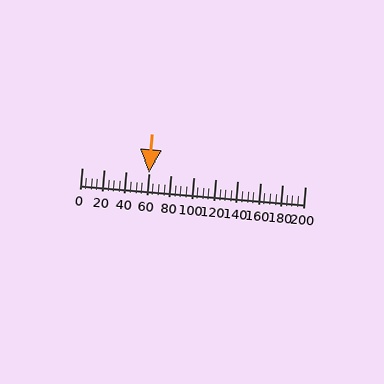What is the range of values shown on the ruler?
The ruler shows values from 0 to 200.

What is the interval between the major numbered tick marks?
The major tick marks are spaced 20 units apart.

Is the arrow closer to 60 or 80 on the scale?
The arrow is closer to 60.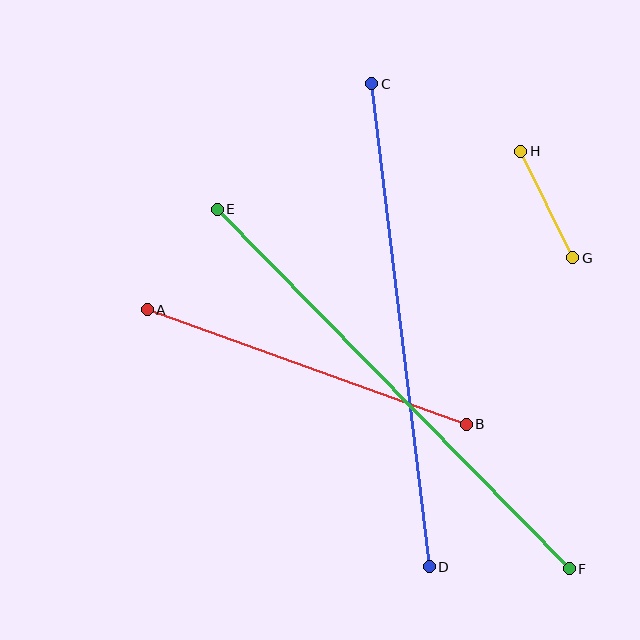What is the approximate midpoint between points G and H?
The midpoint is at approximately (547, 204) pixels.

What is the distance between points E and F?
The distance is approximately 503 pixels.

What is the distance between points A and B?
The distance is approximately 339 pixels.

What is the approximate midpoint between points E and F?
The midpoint is at approximately (393, 389) pixels.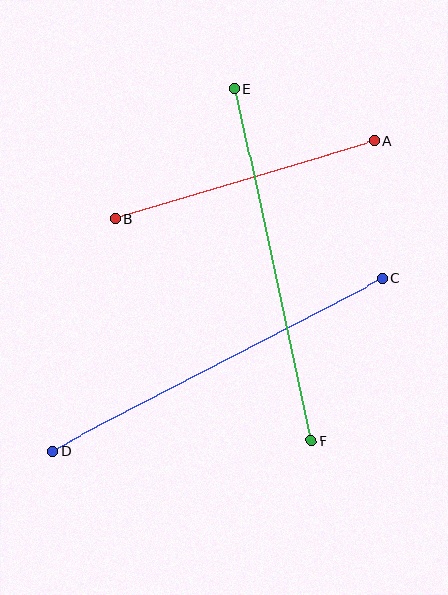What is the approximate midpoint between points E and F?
The midpoint is at approximately (273, 265) pixels.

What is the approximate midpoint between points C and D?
The midpoint is at approximately (217, 365) pixels.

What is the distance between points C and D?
The distance is approximately 372 pixels.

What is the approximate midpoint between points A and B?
The midpoint is at approximately (245, 180) pixels.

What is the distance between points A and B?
The distance is approximately 271 pixels.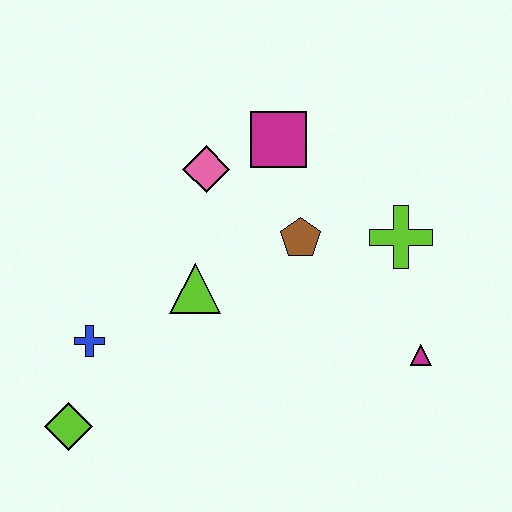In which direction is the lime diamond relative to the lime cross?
The lime diamond is to the left of the lime cross.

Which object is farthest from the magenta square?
The lime diamond is farthest from the magenta square.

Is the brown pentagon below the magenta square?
Yes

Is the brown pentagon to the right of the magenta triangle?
No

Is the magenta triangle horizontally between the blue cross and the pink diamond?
No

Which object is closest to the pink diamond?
The magenta square is closest to the pink diamond.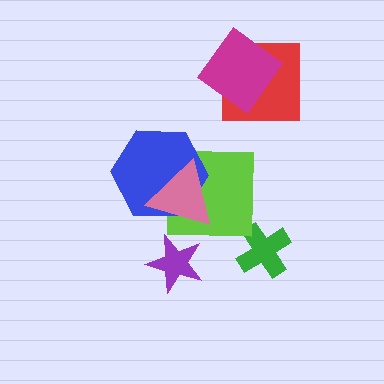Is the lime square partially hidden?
Yes, it is partially covered by another shape.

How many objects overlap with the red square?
1 object overlaps with the red square.